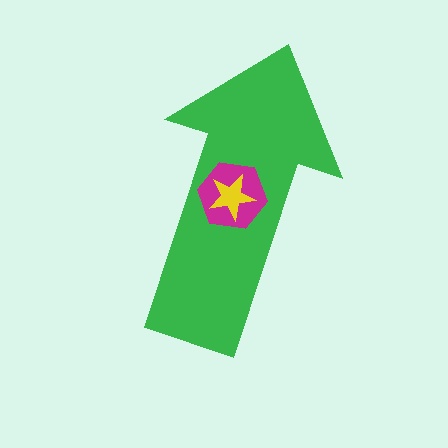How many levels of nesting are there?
3.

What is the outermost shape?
The green arrow.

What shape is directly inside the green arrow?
The magenta hexagon.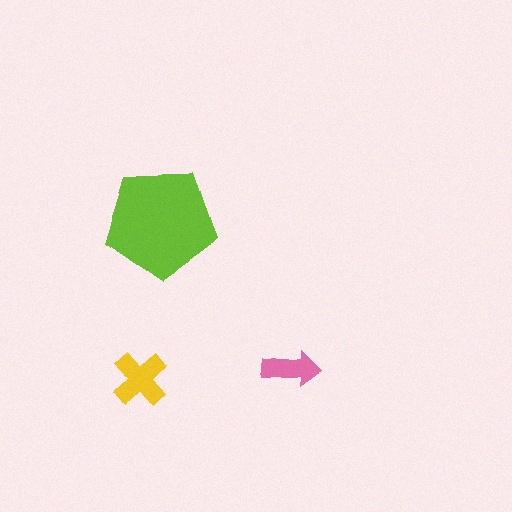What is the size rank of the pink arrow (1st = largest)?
3rd.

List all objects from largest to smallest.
The lime pentagon, the yellow cross, the pink arrow.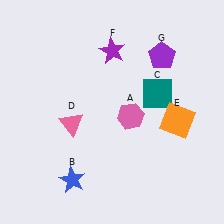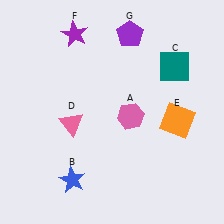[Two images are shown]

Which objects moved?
The objects that moved are: the teal square (C), the purple star (F), the purple pentagon (G).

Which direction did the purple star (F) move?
The purple star (F) moved left.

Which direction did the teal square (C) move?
The teal square (C) moved up.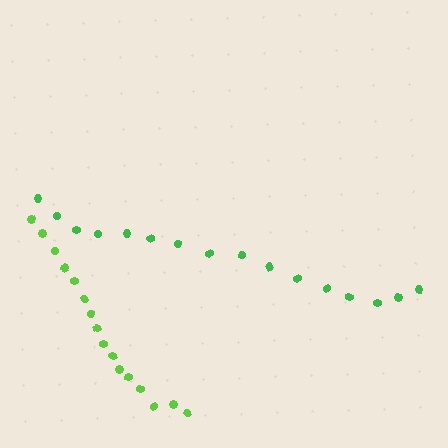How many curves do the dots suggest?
There are 2 distinct paths.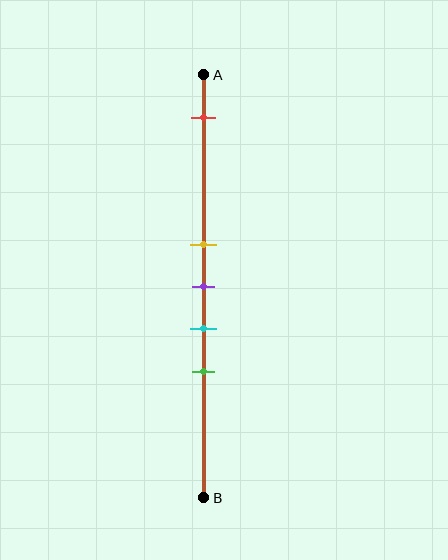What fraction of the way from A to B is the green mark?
The green mark is approximately 70% (0.7) of the way from A to B.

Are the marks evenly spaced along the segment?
No, the marks are not evenly spaced.